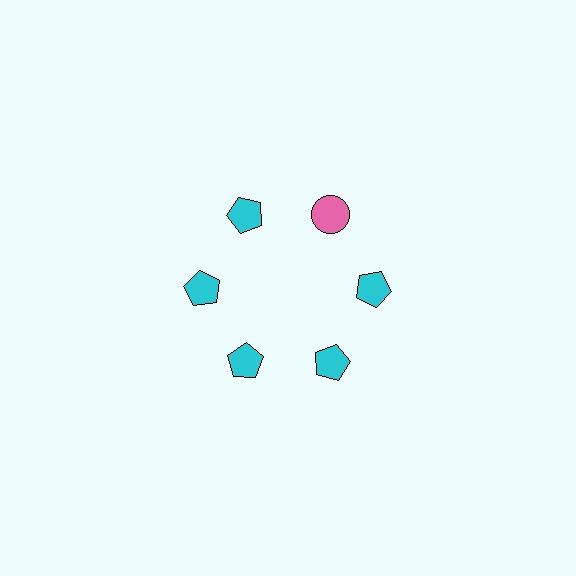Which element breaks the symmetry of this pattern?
The pink circle at roughly the 1 o'clock position breaks the symmetry. All other shapes are cyan pentagons.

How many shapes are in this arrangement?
There are 6 shapes arranged in a ring pattern.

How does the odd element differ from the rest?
It differs in both color (pink instead of cyan) and shape (circle instead of pentagon).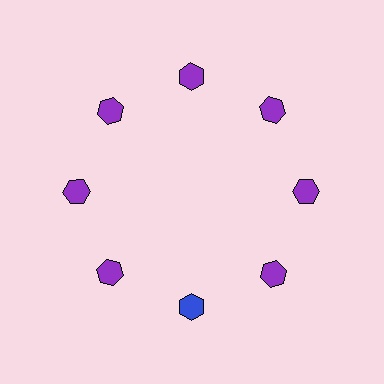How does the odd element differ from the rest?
It has a different color: blue instead of purple.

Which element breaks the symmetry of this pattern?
The blue hexagon at roughly the 6 o'clock position breaks the symmetry. All other shapes are purple hexagons.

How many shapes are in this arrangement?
There are 8 shapes arranged in a ring pattern.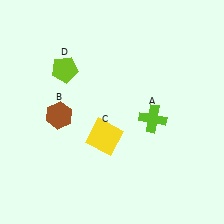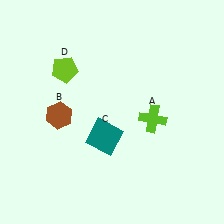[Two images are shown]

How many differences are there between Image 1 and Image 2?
There is 1 difference between the two images.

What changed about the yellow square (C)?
In Image 1, C is yellow. In Image 2, it changed to teal.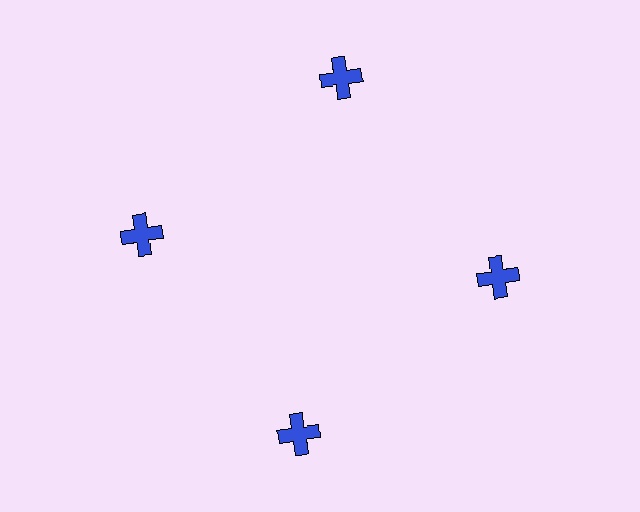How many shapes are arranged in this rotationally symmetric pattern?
There are 4 shapes, arranged in 4 groups of 1.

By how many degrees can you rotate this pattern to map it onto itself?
The pattern maps onto itself every 90 degrees of rotation.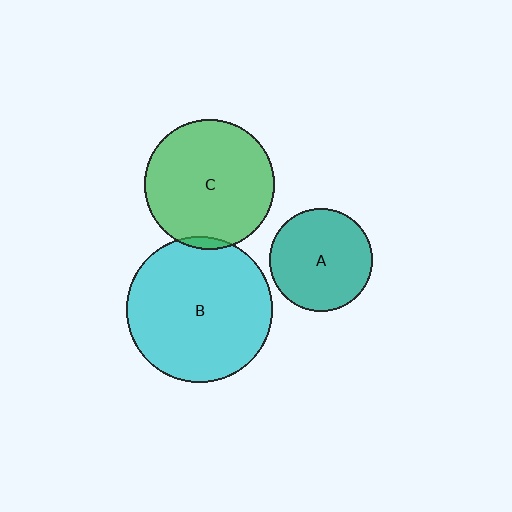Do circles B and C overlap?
Yes.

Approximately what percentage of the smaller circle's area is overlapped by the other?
Approximately 5%.